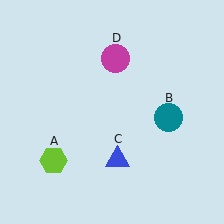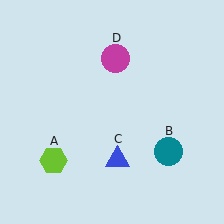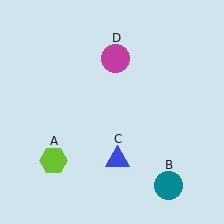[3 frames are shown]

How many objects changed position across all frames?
1 object changed position: teal circle (object B).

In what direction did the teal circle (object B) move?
The teal circle (object B) moved down.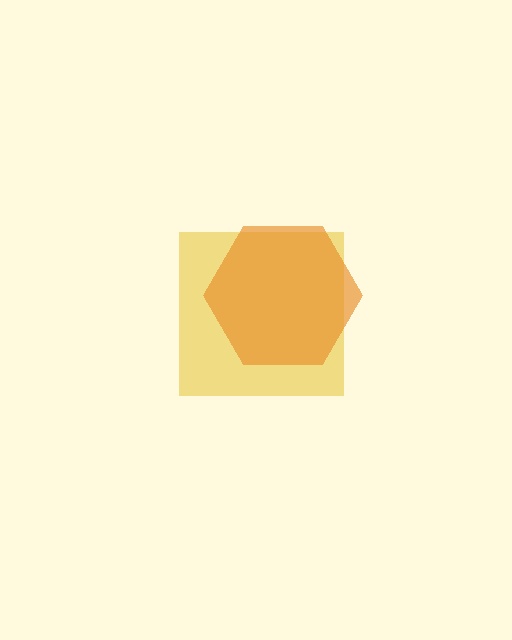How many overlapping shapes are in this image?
There are 2 overlapping shapes in the image.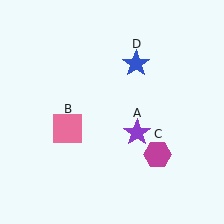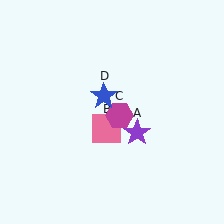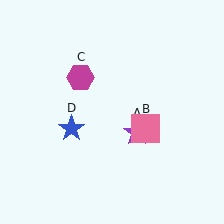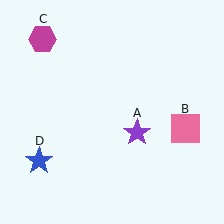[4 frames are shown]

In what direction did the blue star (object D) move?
The blue star (object D) moved down and to the left.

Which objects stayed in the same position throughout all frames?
Purple star (object A) remained stationary.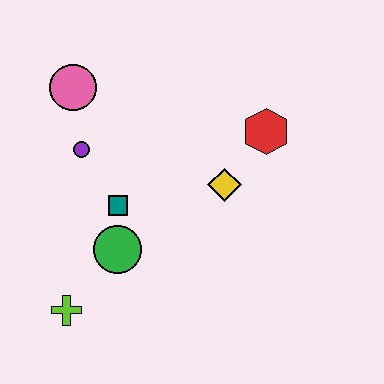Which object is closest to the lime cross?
The green circle is closest to the lime cross.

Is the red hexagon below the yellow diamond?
No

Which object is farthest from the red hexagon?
The lime cross is farthest from the red hexagon.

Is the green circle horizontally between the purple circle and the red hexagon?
Yes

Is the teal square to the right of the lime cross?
Yes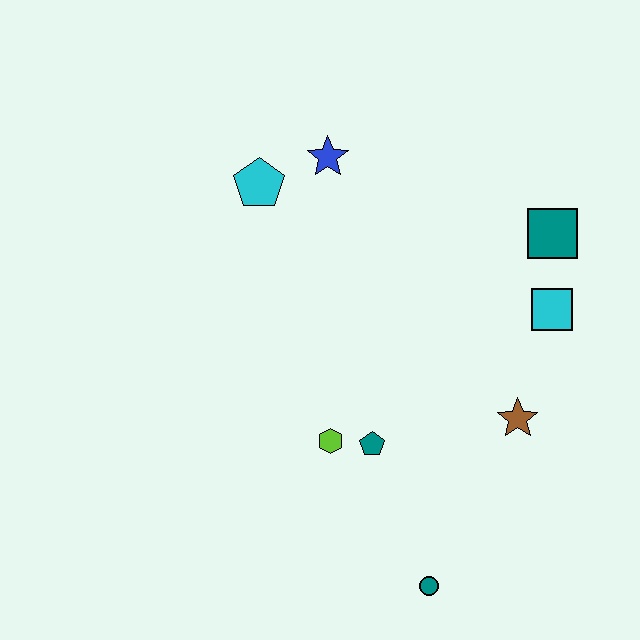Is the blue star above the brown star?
Yes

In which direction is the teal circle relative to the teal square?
The teal circle is below the teal square.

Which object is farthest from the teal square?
The teal circle is farthest from the teal square.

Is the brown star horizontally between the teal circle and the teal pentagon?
No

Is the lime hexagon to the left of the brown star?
Yes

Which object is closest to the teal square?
The cyan square is closest to the teal square.